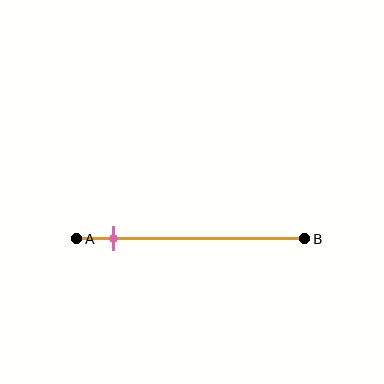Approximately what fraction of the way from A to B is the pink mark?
The pink mark is approximately 15% of the way from A to B.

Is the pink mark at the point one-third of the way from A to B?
No, the mark is at about 15% from A, not at the 33% one-third point.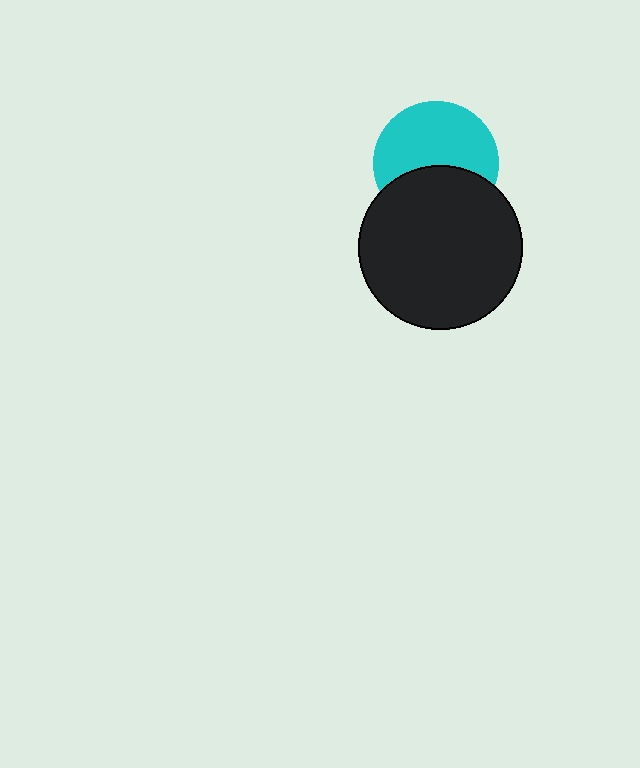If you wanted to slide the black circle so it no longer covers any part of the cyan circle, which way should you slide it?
Slide it down — that is the most direct way to separate the two shapes.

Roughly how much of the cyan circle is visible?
About half of it is visible (roughly 60%).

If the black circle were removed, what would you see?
You would see the complete cyan circle.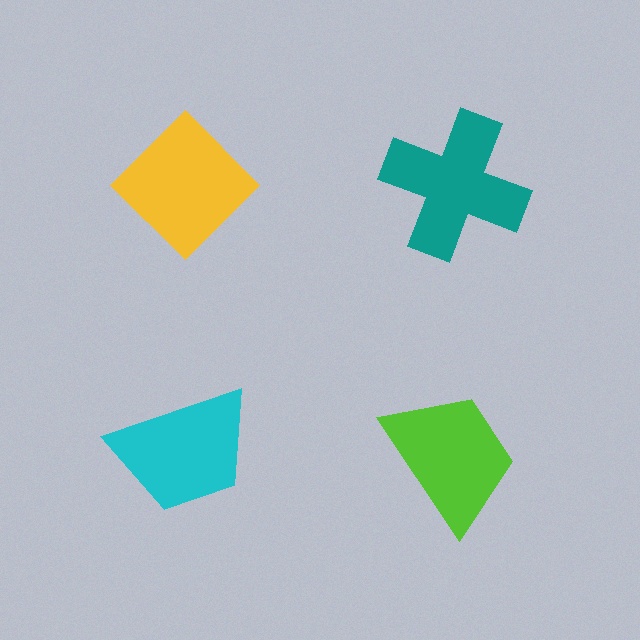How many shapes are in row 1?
2 shapes.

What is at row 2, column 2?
A lime trapezoid.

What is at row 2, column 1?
A cyan trapezoid.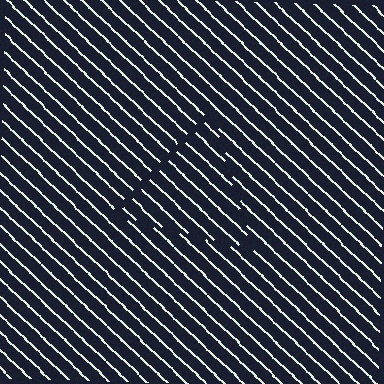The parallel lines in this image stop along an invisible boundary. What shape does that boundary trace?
An illusory triangle. The interior of the shape contains the same grating, shifted by half a period — the contour is defined by the phase discontinuity where line-ends from the inner and outer gratings abut.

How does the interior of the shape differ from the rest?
The interior of the shape contains the same grating, shifted by half a period — the contour is defined by the phase discontinuity where line-ends from the inner and outer gratings abut.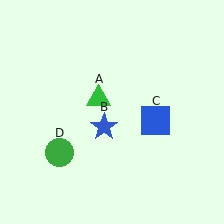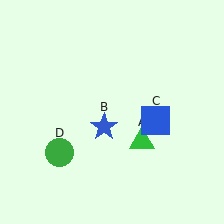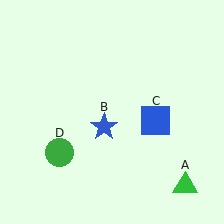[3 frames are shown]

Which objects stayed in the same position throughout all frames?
Blue star (object B) and blue square (object C) and green circle (object D) remained stationary.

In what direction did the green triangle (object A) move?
The green triangle (object A) moved down and to the right.